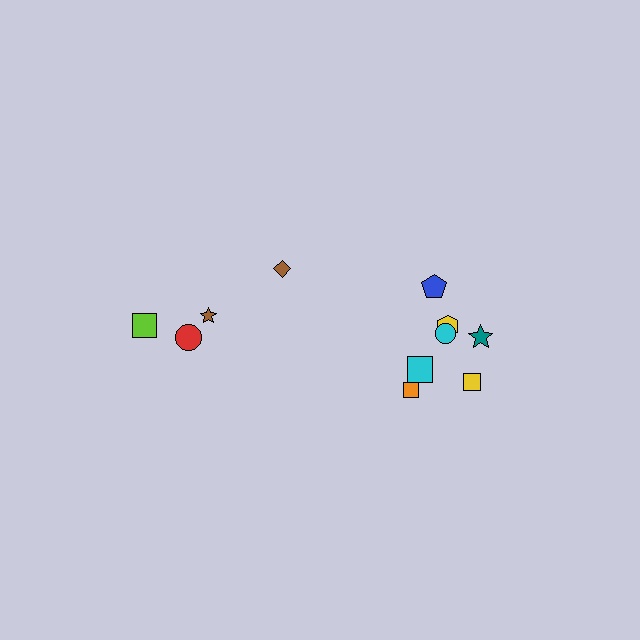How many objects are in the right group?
There are 7 objects.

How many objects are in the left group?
There are 4 objects.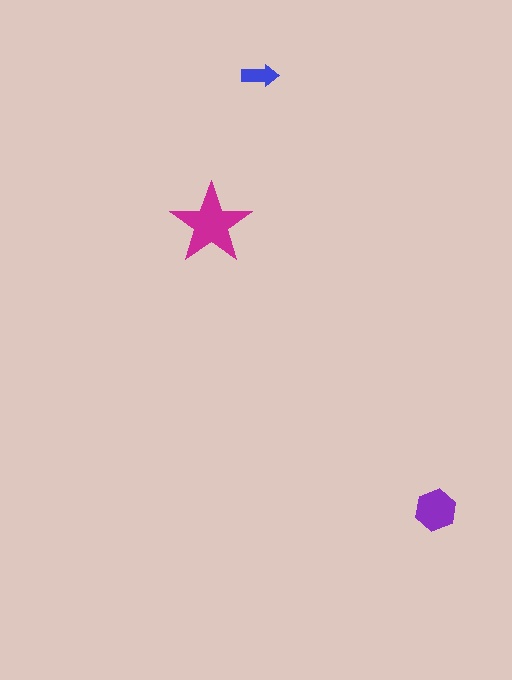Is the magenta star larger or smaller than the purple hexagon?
Larger.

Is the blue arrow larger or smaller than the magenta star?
Smaller.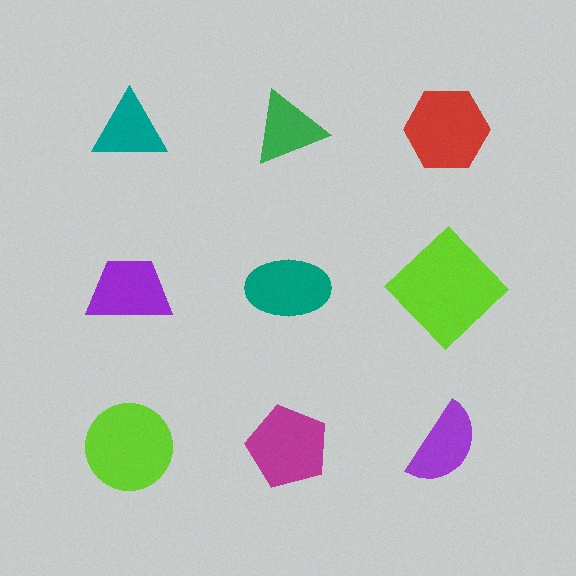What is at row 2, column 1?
A purple trapezoid.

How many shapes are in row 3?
3 shapes.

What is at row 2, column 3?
A lime diamond.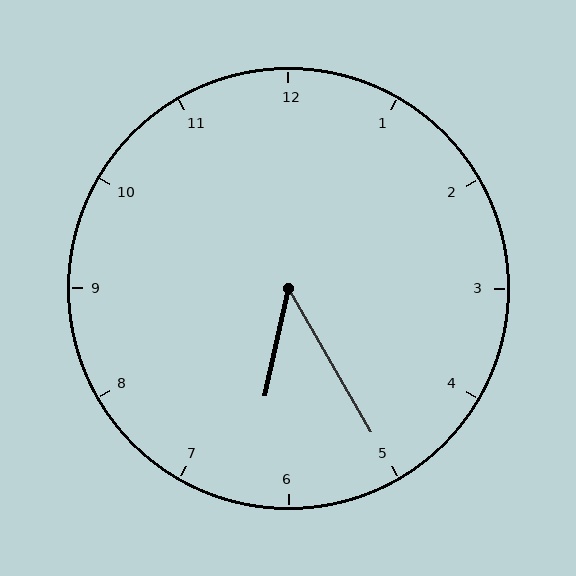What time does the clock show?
6:25.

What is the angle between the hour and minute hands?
Approximately 42 degrees.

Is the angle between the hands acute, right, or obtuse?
It is acute.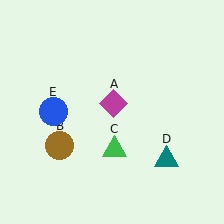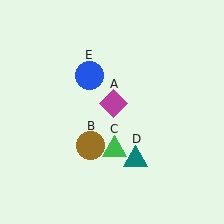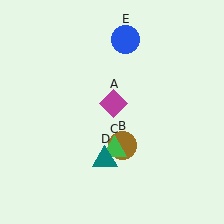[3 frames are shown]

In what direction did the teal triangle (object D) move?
The teal triangle (object D) moved left.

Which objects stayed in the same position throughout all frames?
Magenta diamond (object A) and green triangle (object C) remained stationary.